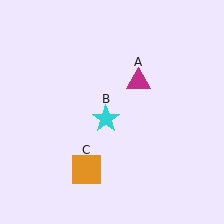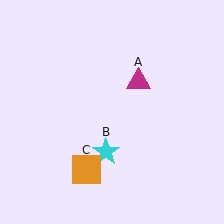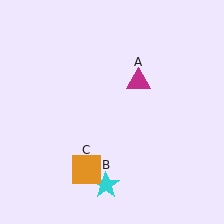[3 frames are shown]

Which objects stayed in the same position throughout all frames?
Magenta triangle (object A) and orange square (object C) remained stationary.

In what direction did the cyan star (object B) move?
The cyan star (object B) moved down.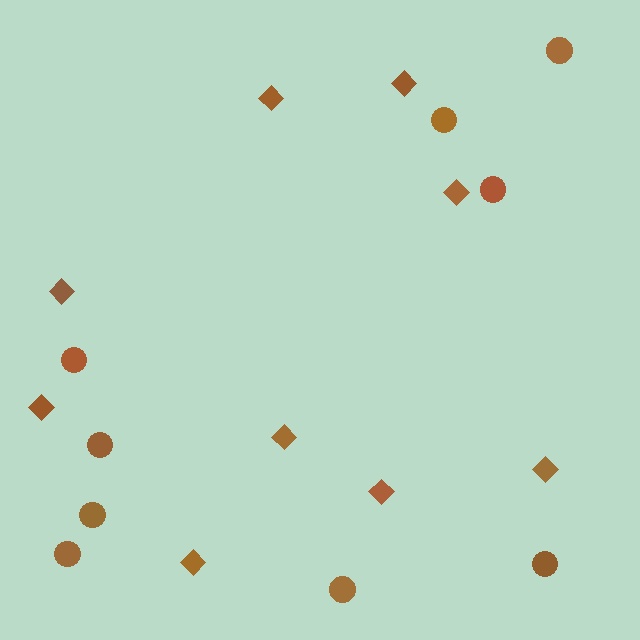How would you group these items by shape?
There are 2 groups: one group of diamonds (9) and one group of circles (9).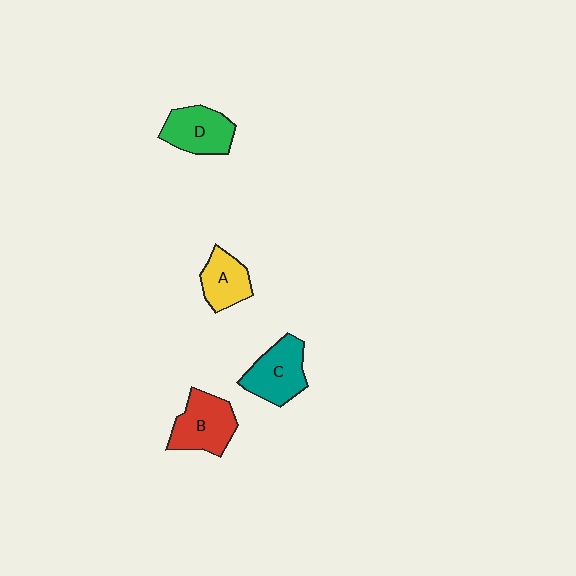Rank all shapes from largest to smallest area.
From largest to smallest: B (red), C (teal), D (green), A (yellow).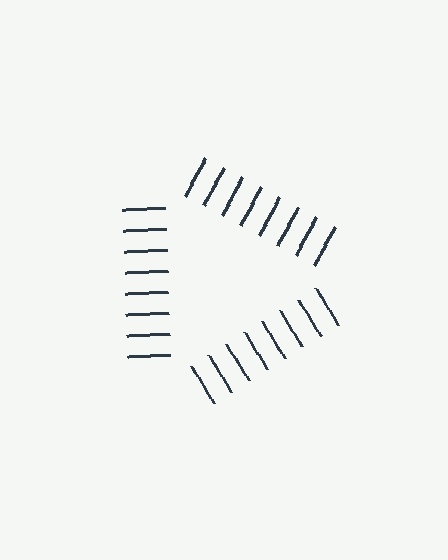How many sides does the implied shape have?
3 sides — the line-ends trace a triangle.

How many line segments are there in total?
24 — 8 along each of the 3 edges.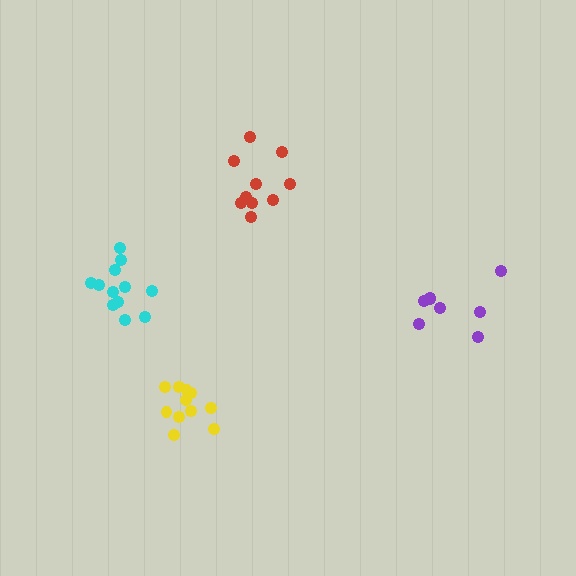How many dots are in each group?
Group 1: 11 dots, Group 2: 10 dots, Group 3: 12 dots, Group 4: 8 dots (41 total).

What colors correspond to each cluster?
The clusters are colored: yellow, red, cyan, purple.